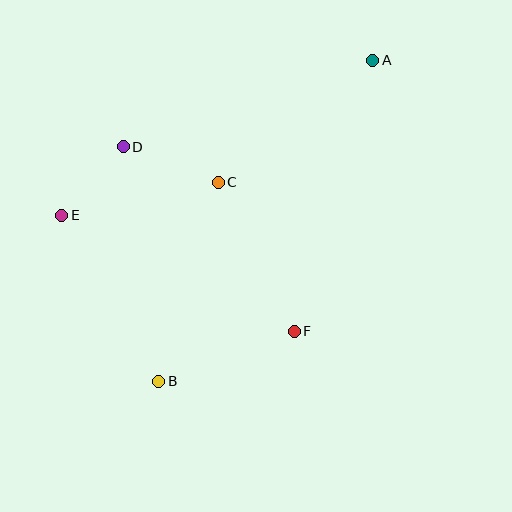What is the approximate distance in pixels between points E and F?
The distance between E and F is approximately 260 pixels.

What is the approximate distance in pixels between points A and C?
The distance between A and C is approximately 197 pixels.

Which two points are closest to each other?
Points D and E are closest to each other.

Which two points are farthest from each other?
Points A and B are farthest from each other.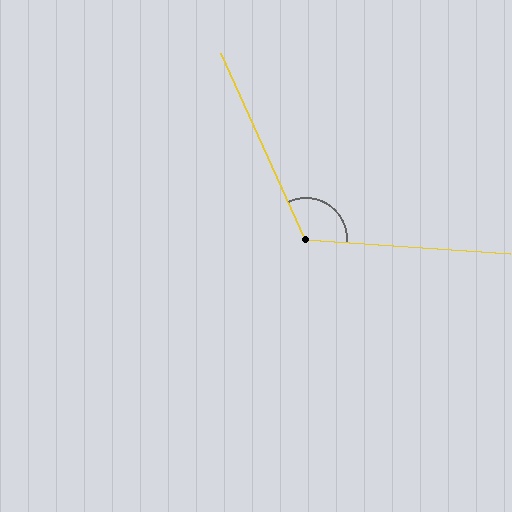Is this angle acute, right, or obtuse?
It is obtuse.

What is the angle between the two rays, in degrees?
Approximately 118 degrees.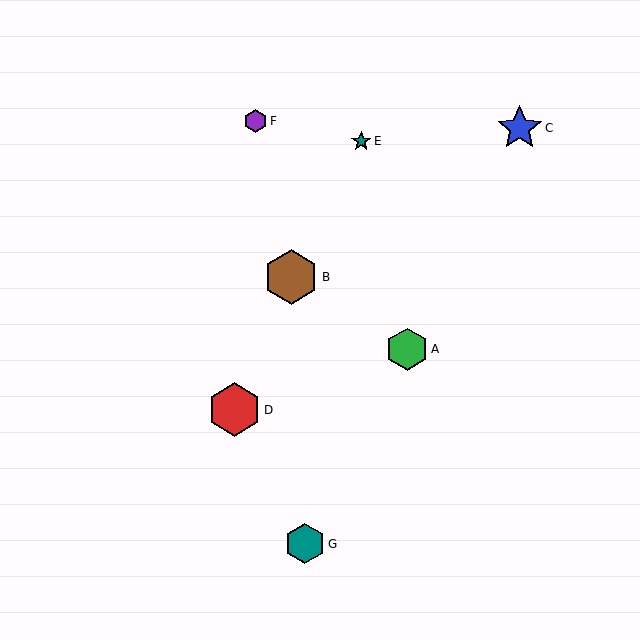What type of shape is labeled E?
Shape E is a teal star.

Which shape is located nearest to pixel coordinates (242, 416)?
The red hexagon (labeled D) at (234, 410) is nearest to that location.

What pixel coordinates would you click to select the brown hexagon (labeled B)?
Click at (291, 277) to select the brown hexagon B.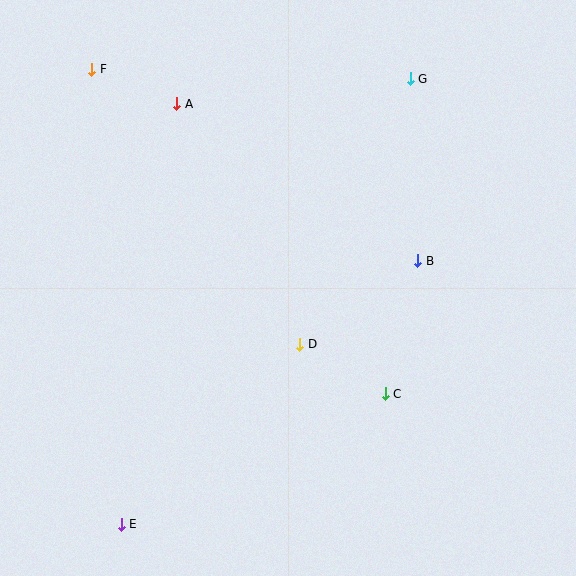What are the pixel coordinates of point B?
Point B is at (418, 261).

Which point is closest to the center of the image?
Point D at (300, 344) is closest to the center.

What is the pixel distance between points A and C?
The distance between A and C is 357 pixels.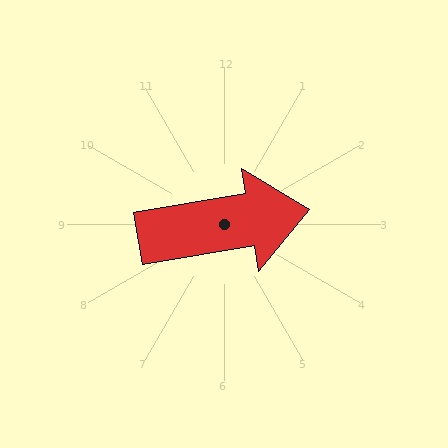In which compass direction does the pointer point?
East.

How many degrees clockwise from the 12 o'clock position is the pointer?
Approximately 81 degrees.